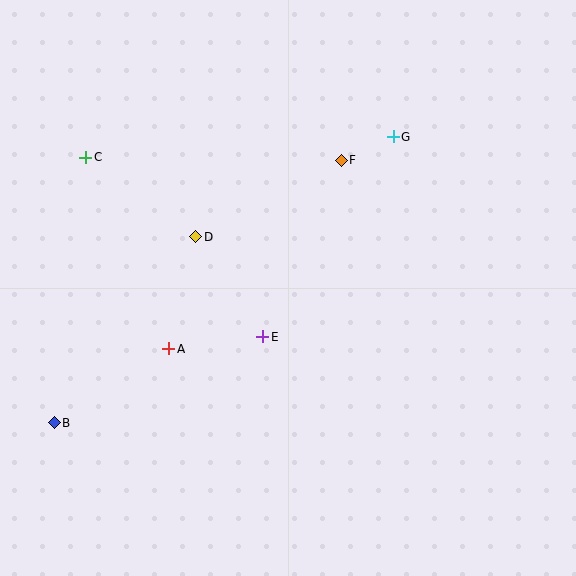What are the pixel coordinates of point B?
Point B is at (54, 423).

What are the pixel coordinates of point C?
Point C is at (86, 157).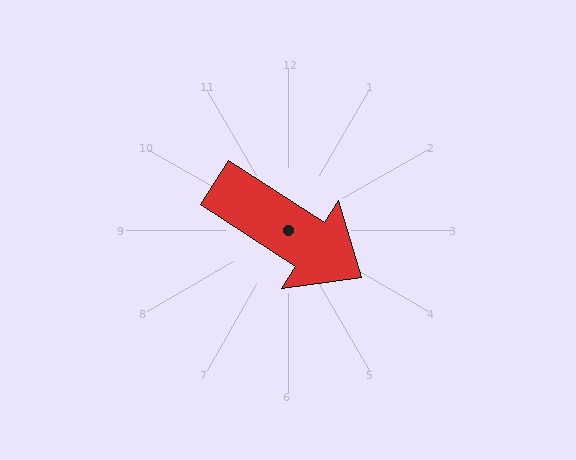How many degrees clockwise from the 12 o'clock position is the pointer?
Approximately 123 degrees.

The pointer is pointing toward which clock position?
Roughly 4 o'clock.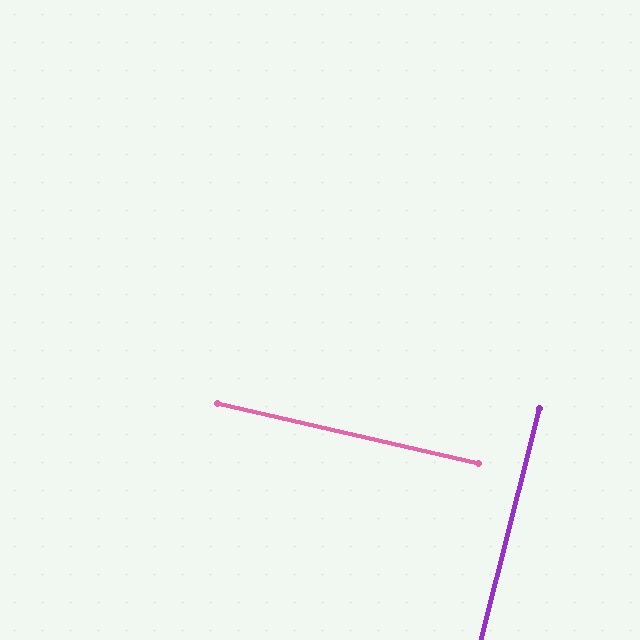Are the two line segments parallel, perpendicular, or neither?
Perpendicular — they meet at approximately 89°.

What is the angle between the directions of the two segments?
Approximately 89 degrees.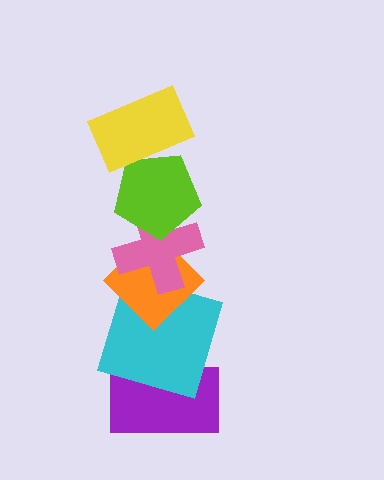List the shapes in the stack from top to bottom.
From top to bottom: the yellow rectangle, the lime pentagon, the pink cross, the orange diamond, the cyan square, the purple rectangle.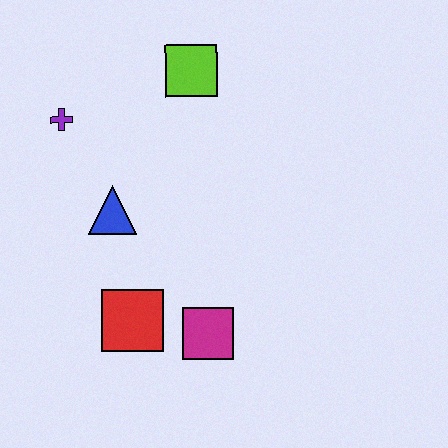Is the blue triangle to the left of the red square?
Yes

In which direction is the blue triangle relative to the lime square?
The blue triangle is below the lime square.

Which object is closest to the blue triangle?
The purple cross is closest to the blue triangle.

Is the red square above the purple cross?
No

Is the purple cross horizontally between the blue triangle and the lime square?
No